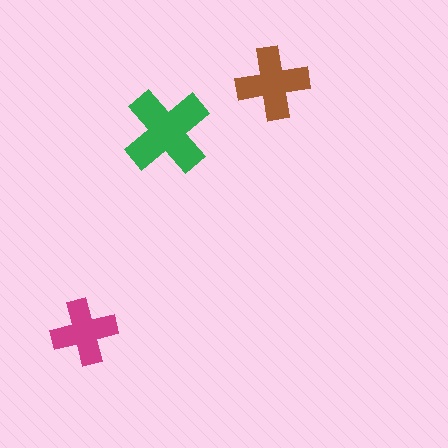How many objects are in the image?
There are 3 objects in the image.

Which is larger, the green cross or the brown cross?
The green one.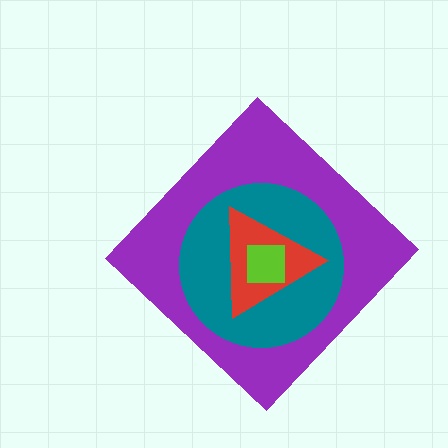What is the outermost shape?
The purple diamond.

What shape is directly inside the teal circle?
The red triangle.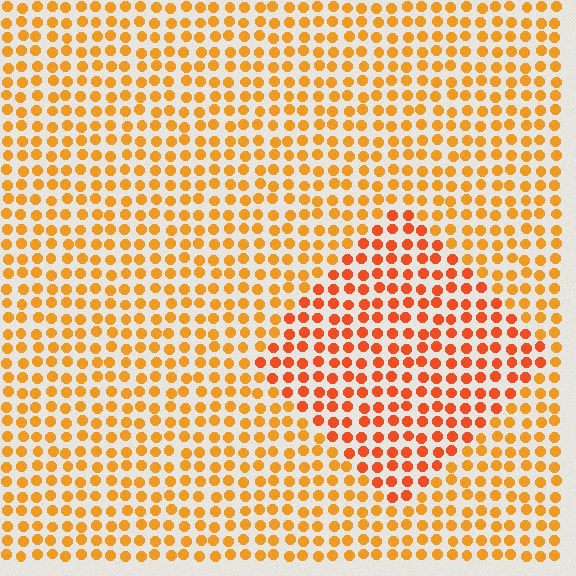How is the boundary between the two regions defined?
The boundary is defined purely by a slight shift in hue (about 23 degrees). Spacing, size, and orientation are identical on both sides.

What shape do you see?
I see a diamond.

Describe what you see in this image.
The image is filled with small orange elements in a uniform arrangement. A diamond-shaped region is visible where the elements are tinted to a slightly different hue, forming a subtle color boundary.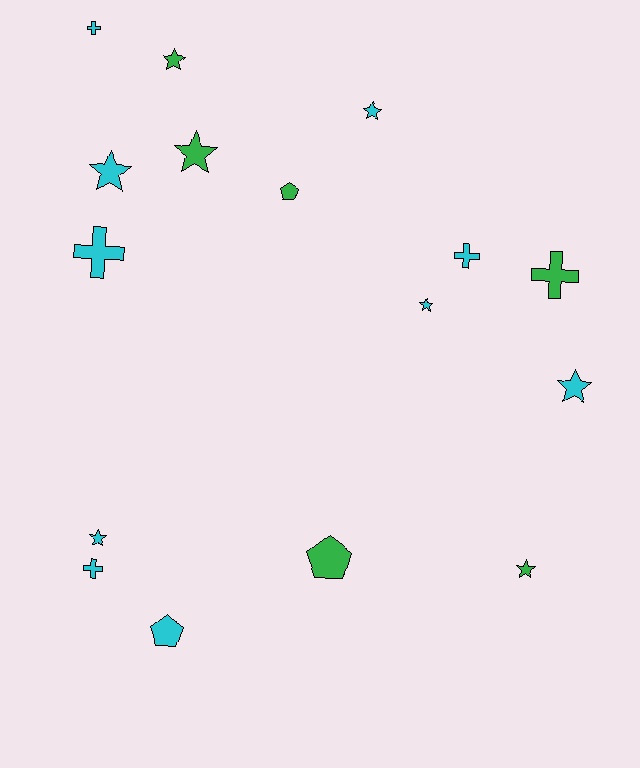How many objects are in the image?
There are 16 objects.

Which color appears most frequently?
Cyan, with 10 objects.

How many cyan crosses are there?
There are 4 cyan crosses.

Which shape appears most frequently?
Star, with 8 objects.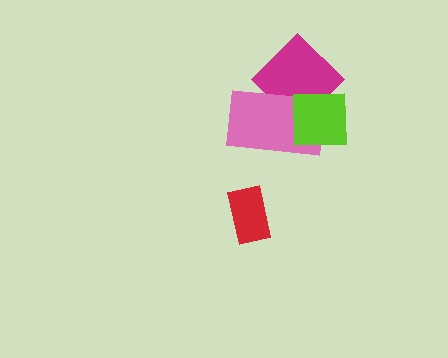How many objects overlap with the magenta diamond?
2 objects overlap with the magenta diamond.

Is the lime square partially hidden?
No, no other shape covers it.